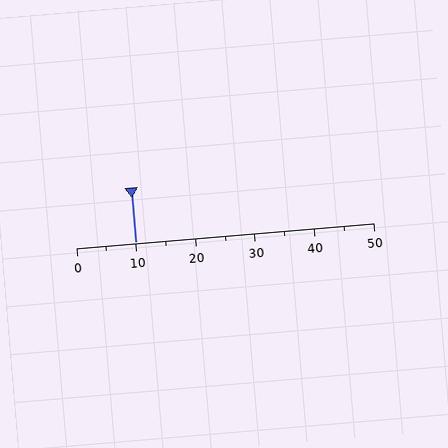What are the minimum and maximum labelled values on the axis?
The axis runs from 0 to 50.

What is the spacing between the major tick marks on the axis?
The major ticks are spaced 10 apart.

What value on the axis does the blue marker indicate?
The marker indicates approximately 10.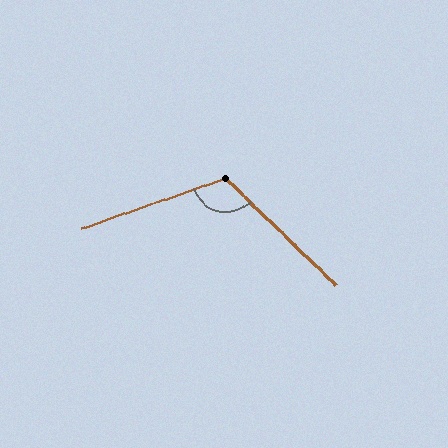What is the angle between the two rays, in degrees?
Approximately 117 degrees.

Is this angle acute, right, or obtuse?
It is obtuse.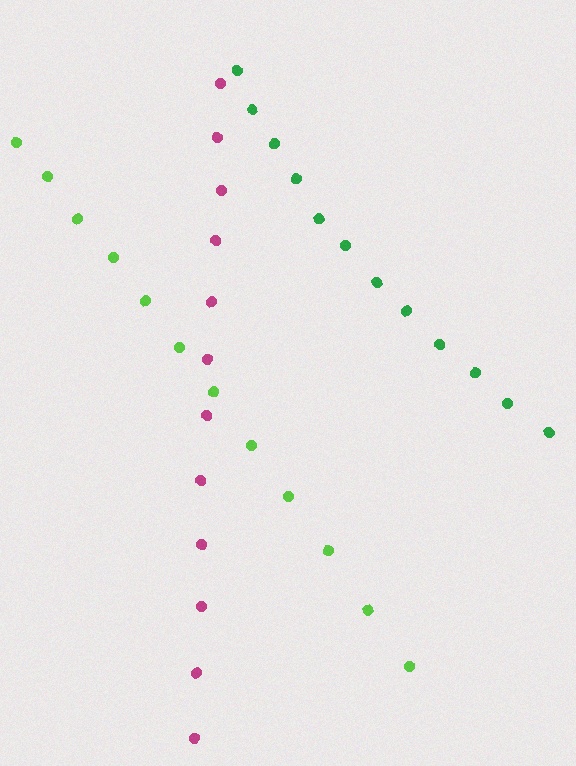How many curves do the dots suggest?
There are 3 distinct paths.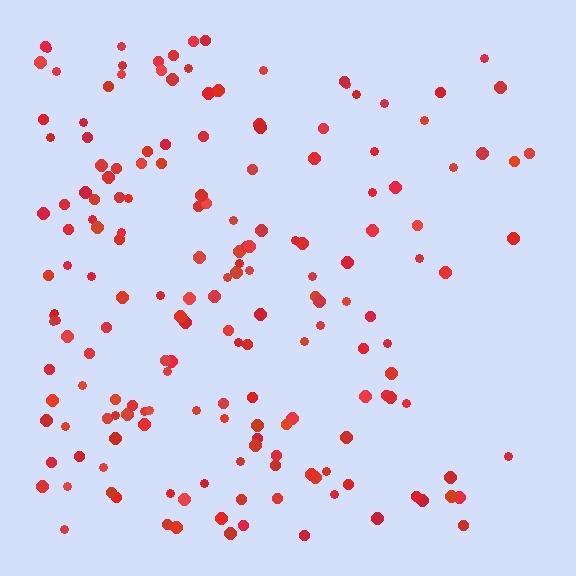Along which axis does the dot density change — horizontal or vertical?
Horizontal.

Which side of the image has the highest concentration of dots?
The left.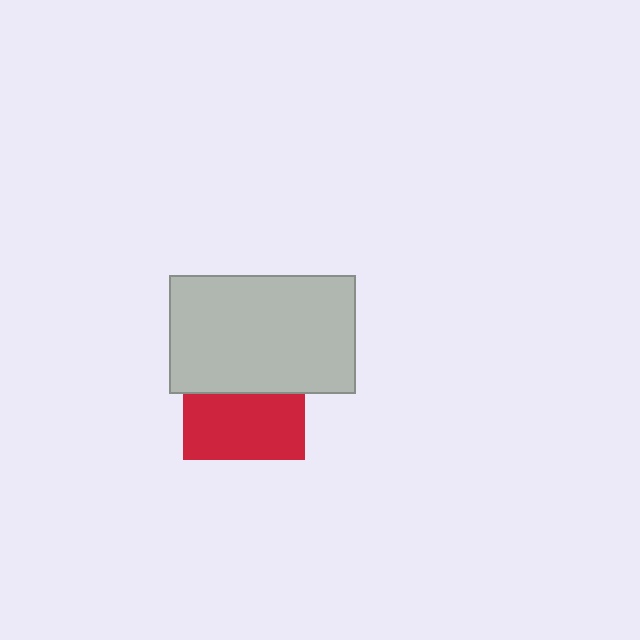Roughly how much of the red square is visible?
About half of it is visible (roughly 54%).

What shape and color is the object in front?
The object in front is a light gray rectangle.